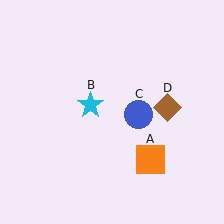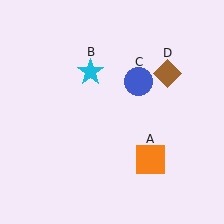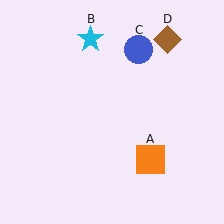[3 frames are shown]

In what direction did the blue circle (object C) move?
The blue circle (object C) moved up.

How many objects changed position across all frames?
3 objects changed position: cyan star (object B), blue circle (object C), brown diamond (object D).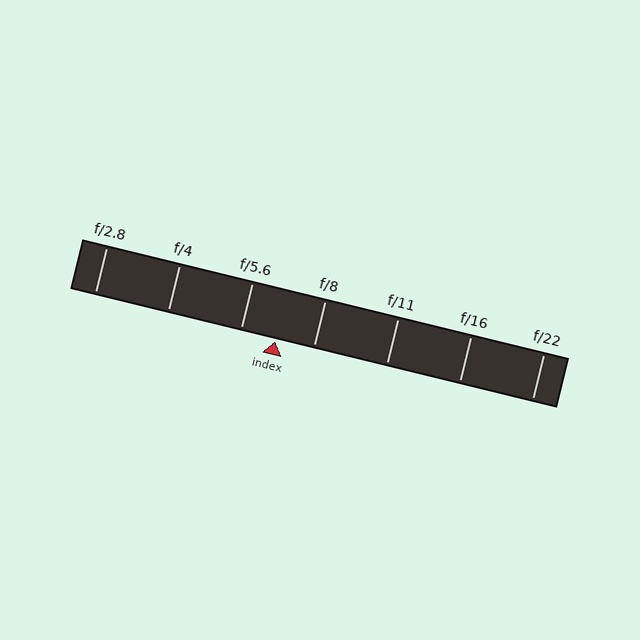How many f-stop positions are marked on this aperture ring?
There are 7 f-stop positions marked.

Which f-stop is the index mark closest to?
The index mark is closest to f/5.6.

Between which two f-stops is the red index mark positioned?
The index mark is between f/5.6 and f/8.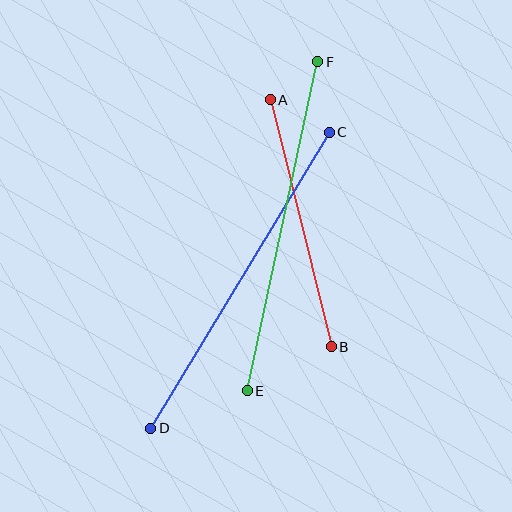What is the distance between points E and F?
The distance is approximately 336 pixels.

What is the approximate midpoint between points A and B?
The midpoint is at approximately (301, 223) pixels.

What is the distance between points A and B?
The distance is approximately 255 pixels.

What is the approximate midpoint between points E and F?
The midpoint is at approximately (283, 226) pixels.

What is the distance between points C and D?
The distance is approximately 346 pixels.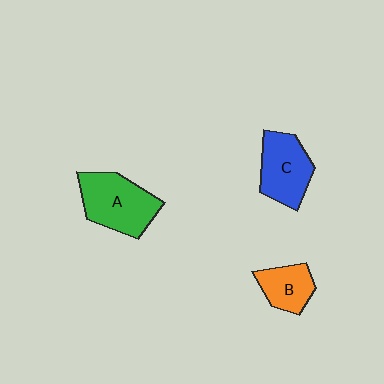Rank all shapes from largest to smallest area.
From largest to smallest: A (green), C (blue), B (orange).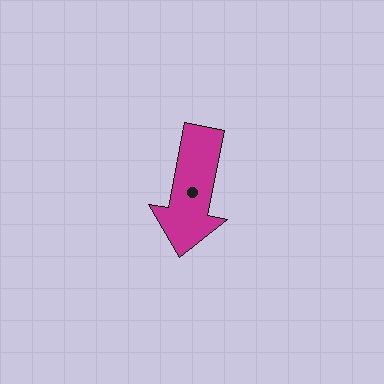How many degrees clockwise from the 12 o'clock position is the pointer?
Approximately 191 degrees.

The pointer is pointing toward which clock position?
Roughly 6 o'clock.